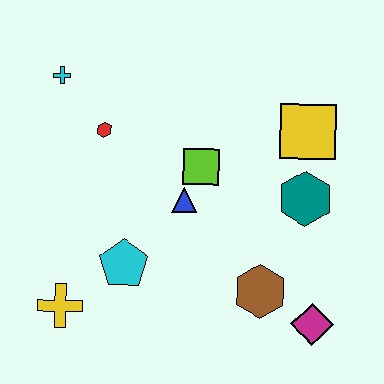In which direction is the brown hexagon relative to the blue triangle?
The brown hexagon is below the blue triangle.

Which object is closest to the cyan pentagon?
The yellow cross is closest to the cyan pentagon.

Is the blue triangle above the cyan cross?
No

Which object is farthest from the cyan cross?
The magenta diamond is farthest from the cyan cross.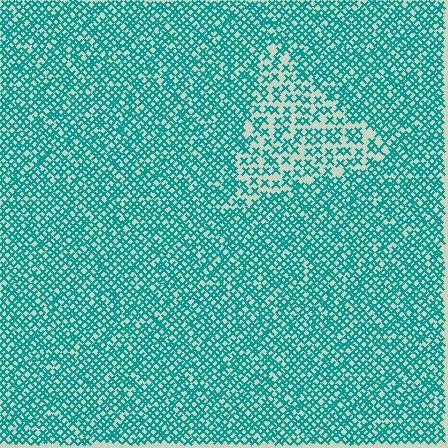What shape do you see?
I see a triangle.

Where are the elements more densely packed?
The elements are more densely packed outside the triangle boundary.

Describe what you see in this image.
The image contains small teal elements arranged at two different densities. A triangle-shaped region is visible where the elements are less densely packed than the surrounding area.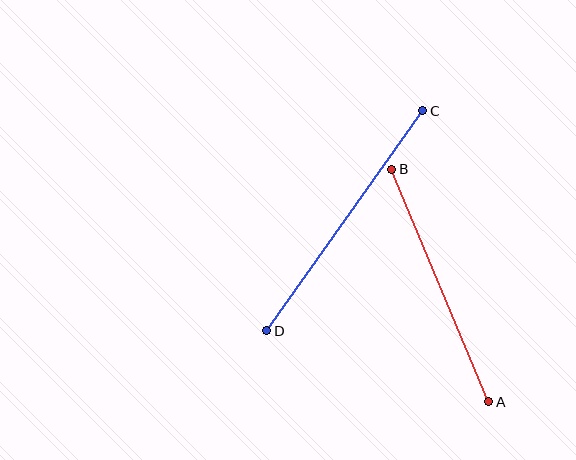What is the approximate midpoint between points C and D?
The midpoint is at approximately (345, 221) pixels.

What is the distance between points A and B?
The distance is approximately 252 pixels.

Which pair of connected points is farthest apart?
Points C and D are farthest apart.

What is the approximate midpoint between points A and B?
The midpoint is at approximately (440, 286) pixels.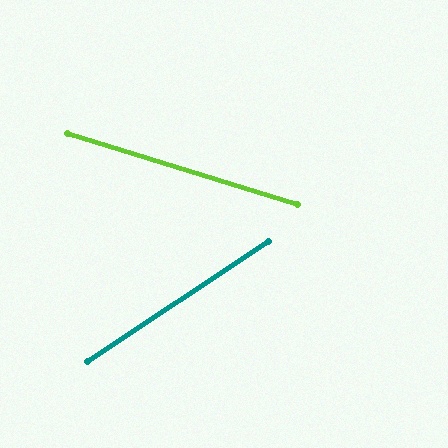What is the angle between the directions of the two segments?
Approximately 51 degrees.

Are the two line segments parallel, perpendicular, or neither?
Neither parallel nor perpendicular — they differ by about 51°.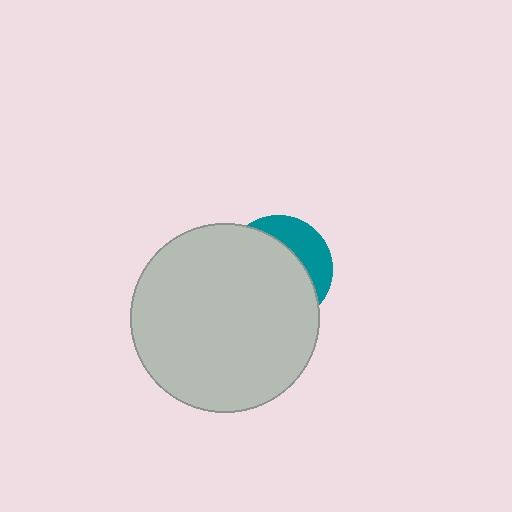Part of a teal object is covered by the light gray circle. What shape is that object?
It is a circle.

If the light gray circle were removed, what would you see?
You would see the complete teal circle.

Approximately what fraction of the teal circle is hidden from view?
Roughly 70% of the teal circle is hidden behind the light gray circle.